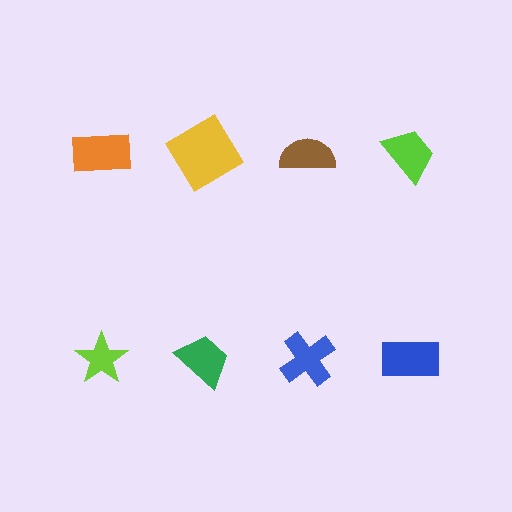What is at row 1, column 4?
A lime trapezoid.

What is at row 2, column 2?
A green trapezoid.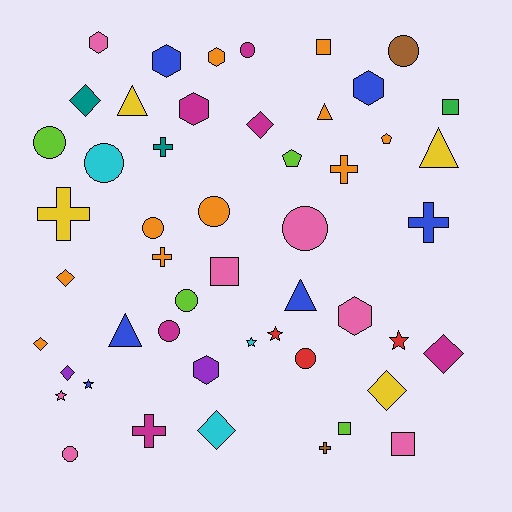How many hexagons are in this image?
There are 7 hexagons.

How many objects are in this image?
There are 50 objects.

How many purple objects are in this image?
There are 2 purple objects.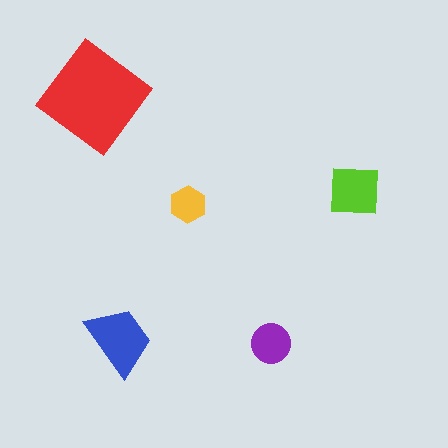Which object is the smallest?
The yellow hexagon.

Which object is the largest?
The red diamond.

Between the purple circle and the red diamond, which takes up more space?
The red diamond.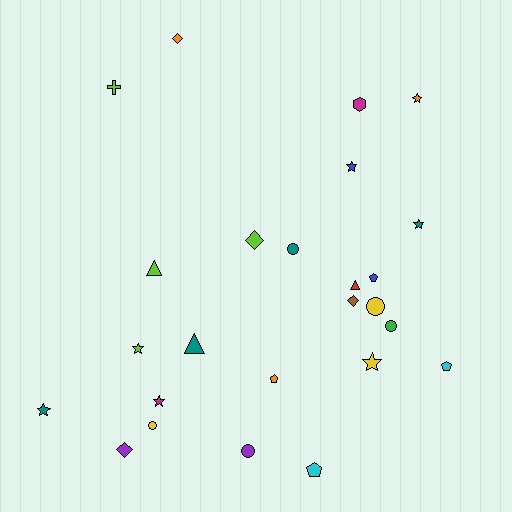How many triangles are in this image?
There are 3 triangles.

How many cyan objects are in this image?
There are 2 cyan objects.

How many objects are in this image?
There are 25 objects.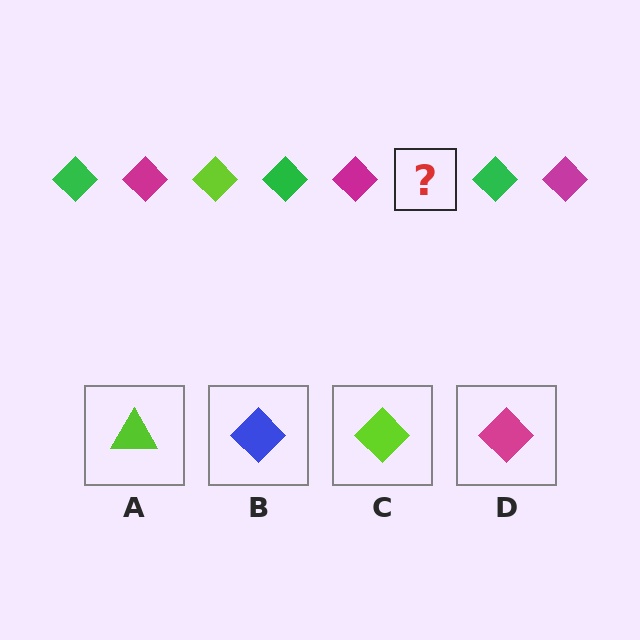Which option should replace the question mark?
Option C.